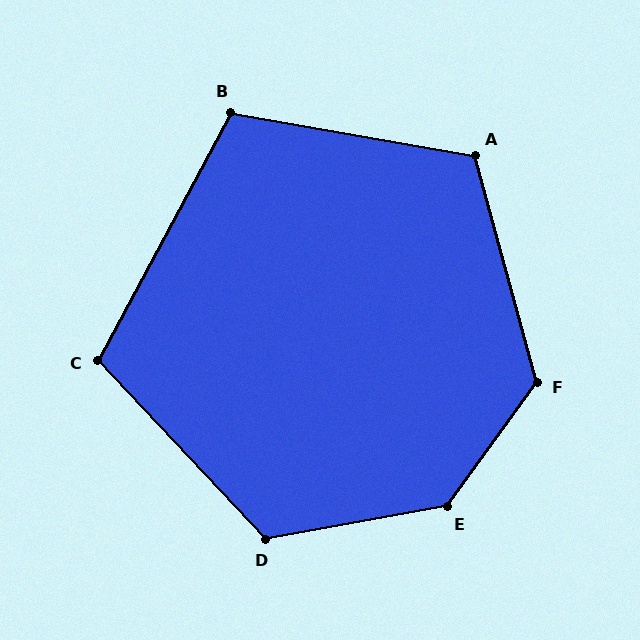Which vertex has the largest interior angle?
E, at approximately 136 degrees.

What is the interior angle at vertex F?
Approximately 129 degrees (obtuse).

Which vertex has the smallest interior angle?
B, at approximately 108 degrees.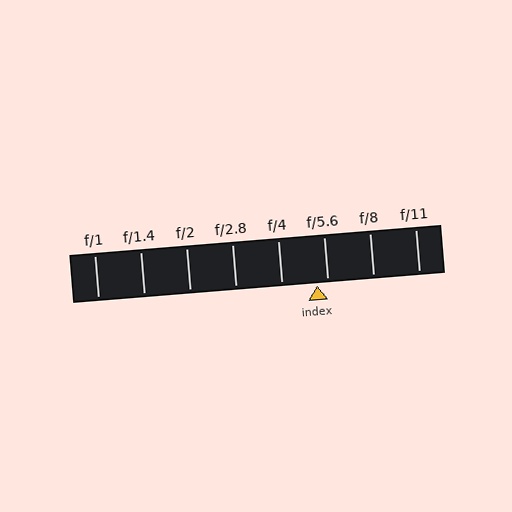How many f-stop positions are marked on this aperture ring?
There are 8 f-stop positions marked.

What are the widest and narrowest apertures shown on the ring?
The widest aperture shown is f/1 and the narrowest is f/11.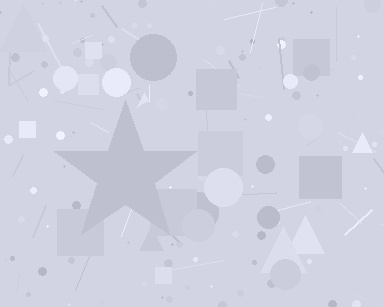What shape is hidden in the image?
A star is hidden in the image.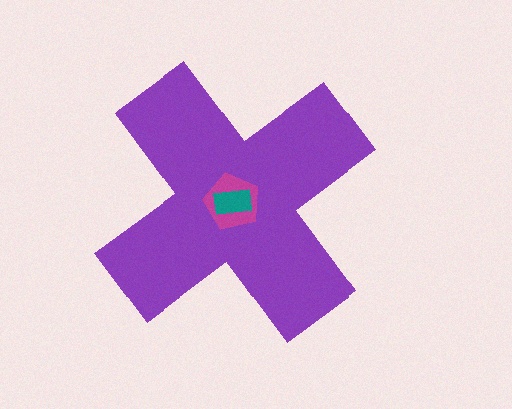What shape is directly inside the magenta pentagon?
The teal rectangle.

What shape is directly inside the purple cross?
The magenta pentagon.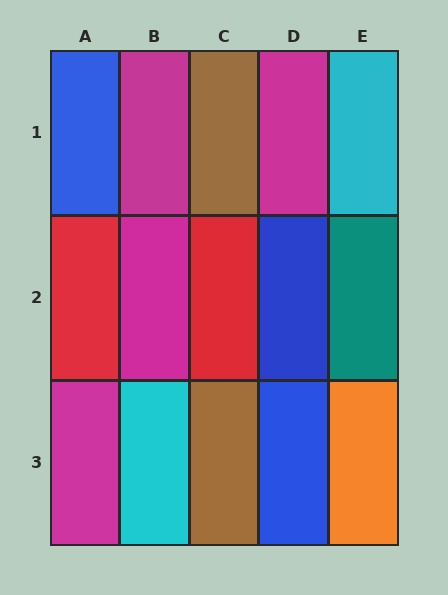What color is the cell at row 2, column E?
Teal.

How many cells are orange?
1 cell is orange.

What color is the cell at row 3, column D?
Blue.